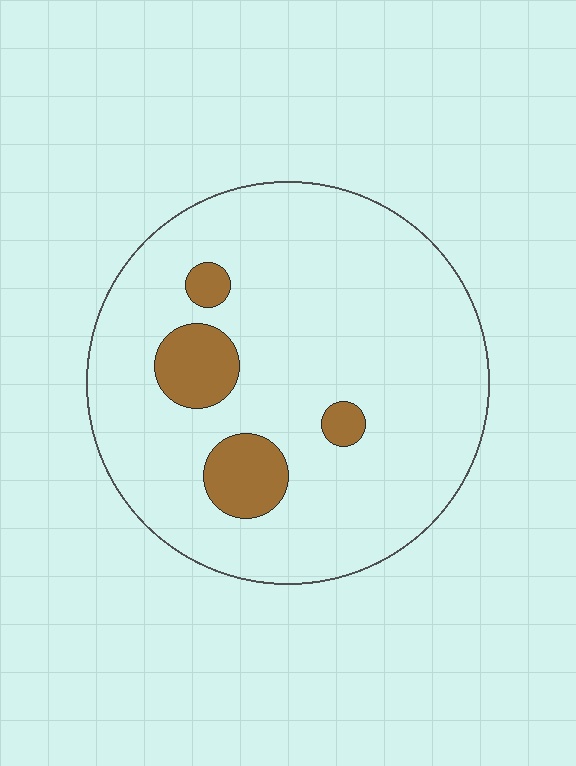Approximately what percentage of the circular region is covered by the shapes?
Approximately 10%.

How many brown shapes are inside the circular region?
4.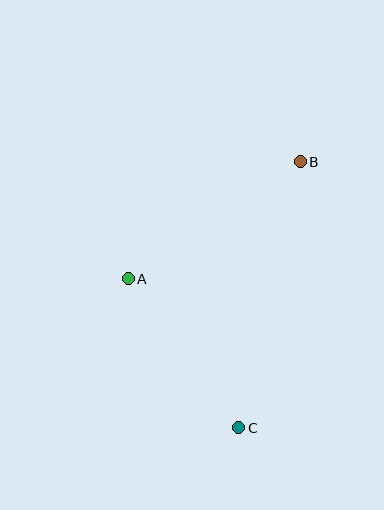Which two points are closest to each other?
Points A and C are closest to each other.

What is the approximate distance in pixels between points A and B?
The distance between A and B is approximately 208 pixels.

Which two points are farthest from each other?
Points B and C are farthest from each other.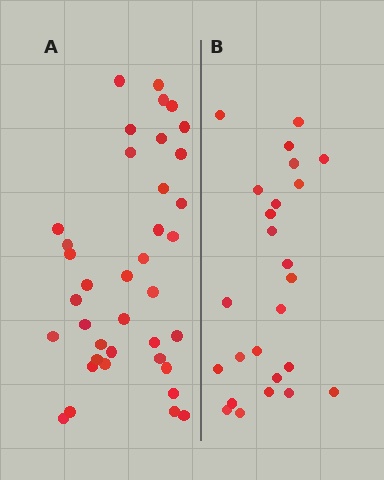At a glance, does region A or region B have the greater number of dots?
Region A (the left region) has more dots.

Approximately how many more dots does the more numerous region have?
Region A has approximately 15 more dots than region B.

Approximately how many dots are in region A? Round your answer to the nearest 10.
About 40 dots. (The exact count is 38, which rounds to 40.)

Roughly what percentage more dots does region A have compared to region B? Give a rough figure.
About 50% more.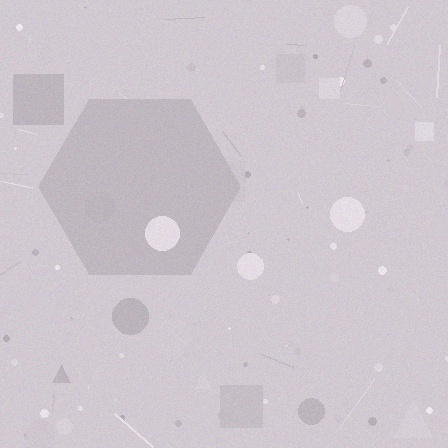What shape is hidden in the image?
A hexagon is hidden in the image.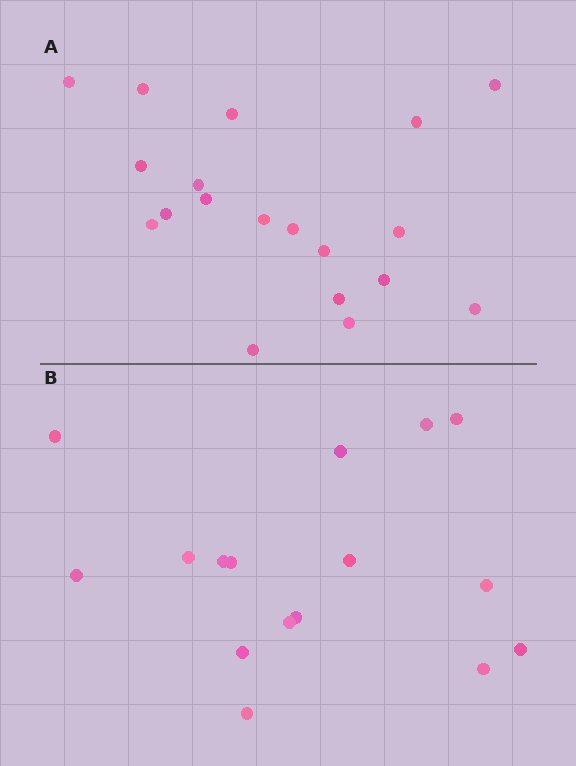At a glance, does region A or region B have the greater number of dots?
Region A (the top region) has more dots.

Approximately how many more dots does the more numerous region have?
Region A has just a few more — roughly 2 or 3 more dots than region B.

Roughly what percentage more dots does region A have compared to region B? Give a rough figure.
About 20% more.